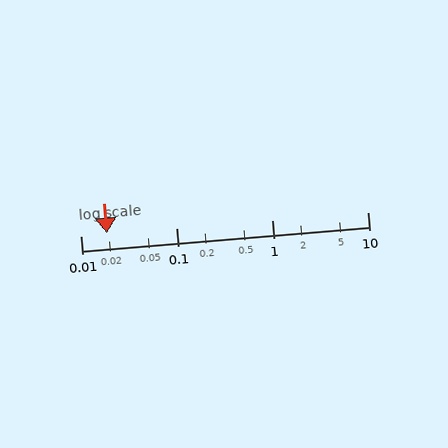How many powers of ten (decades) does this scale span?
The scale spans 3 decades, from 0.01 to 10.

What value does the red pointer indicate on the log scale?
The pointer indicates approximately 0.019.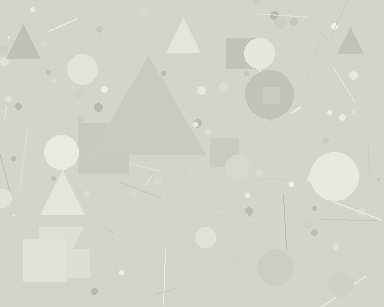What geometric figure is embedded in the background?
A triangle is embedded in the background.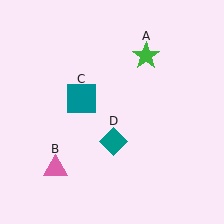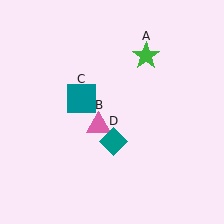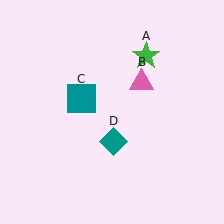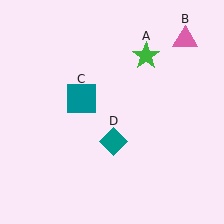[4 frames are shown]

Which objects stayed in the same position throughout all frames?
Green star (object A) and teal square (object C) and teal diamond (object D) remained stationary.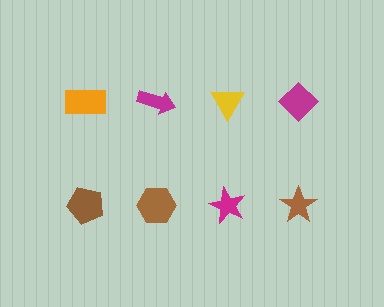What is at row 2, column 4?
A brown star.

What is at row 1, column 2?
A magenta arrow.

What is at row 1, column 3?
A yellow triangle.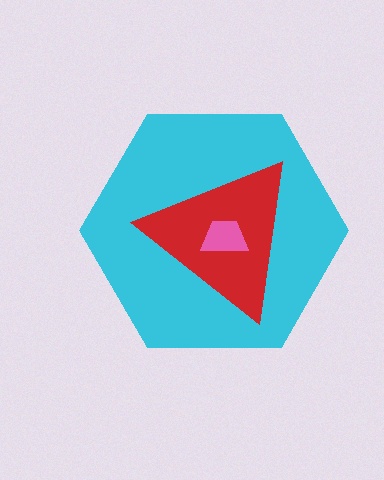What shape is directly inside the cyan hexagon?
The red triangle.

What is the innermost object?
The pink trapezoid.